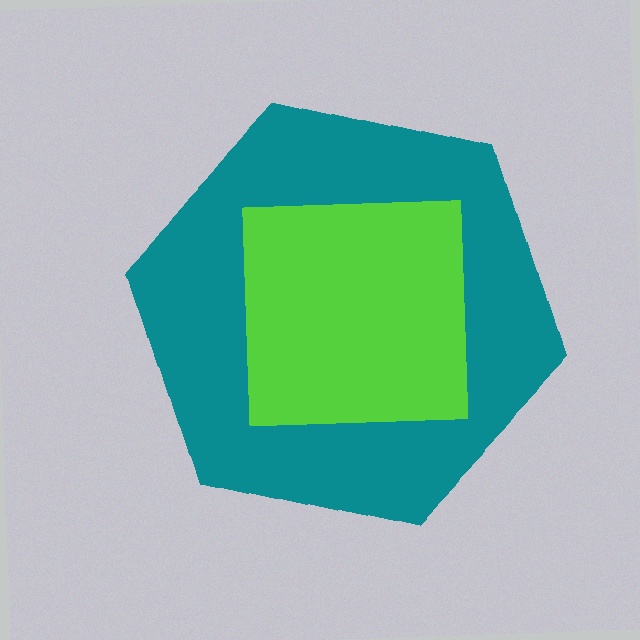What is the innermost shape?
The lime square.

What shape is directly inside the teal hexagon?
The lime square.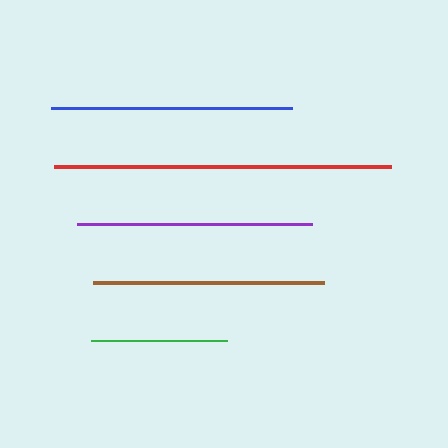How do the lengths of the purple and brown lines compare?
The purple and brown lines are approximately the same length.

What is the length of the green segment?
The green segment is approximately 137 pixels long.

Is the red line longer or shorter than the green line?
The red line is longer than the green line.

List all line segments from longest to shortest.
From longest to shortest: red, blue, purple, brown, green.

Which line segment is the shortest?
The green line is the shortest at approximately 137 pixels.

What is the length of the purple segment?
The purple segment is approximately 236 pixels long.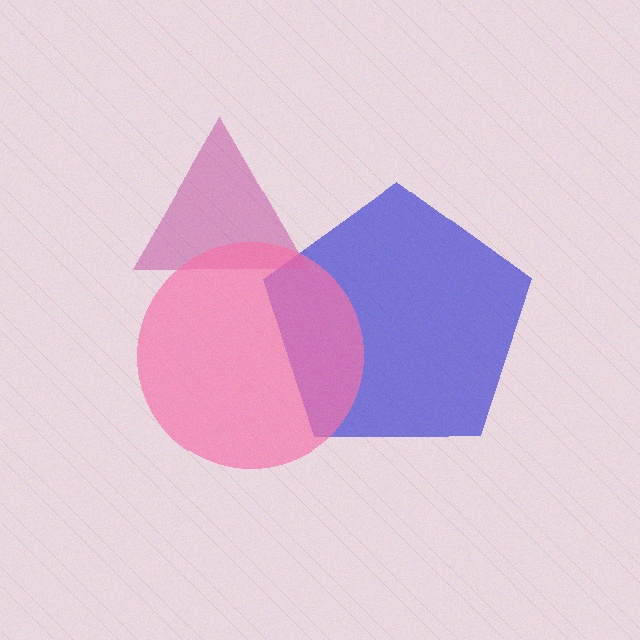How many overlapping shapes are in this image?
There are 3 overlapping shapes in the image.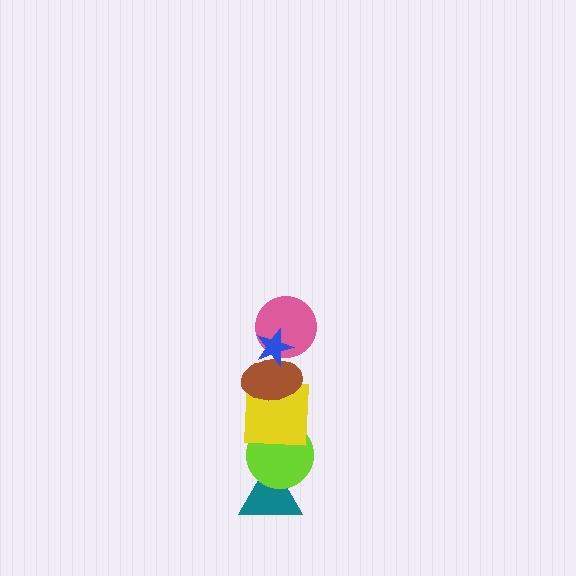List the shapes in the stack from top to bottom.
From top to bottom: the blue star, the pink circle, the brown ellipse, the yellow square, the lime circle, the teal triangle.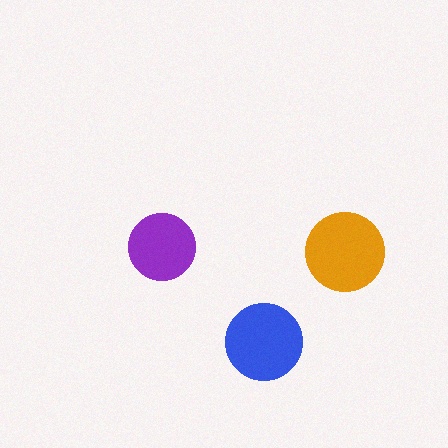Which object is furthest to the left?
The purple circle is leftmost.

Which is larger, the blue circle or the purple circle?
The blue one.